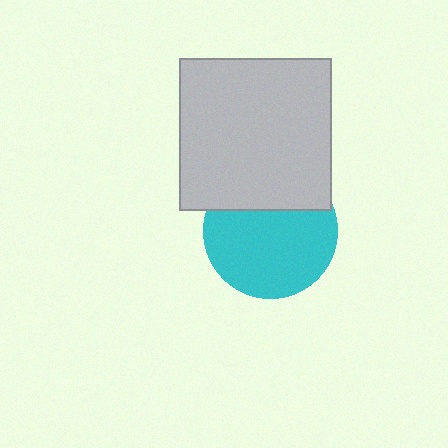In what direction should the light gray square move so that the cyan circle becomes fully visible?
The light gray square should move up. That is the shortest direction to clear the overlap and leave the cyan circle fully visible.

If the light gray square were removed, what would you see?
You would see the complete cyan circle.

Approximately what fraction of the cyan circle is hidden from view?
Roughly 32% of the cyan circle is hidden behind the light gray square.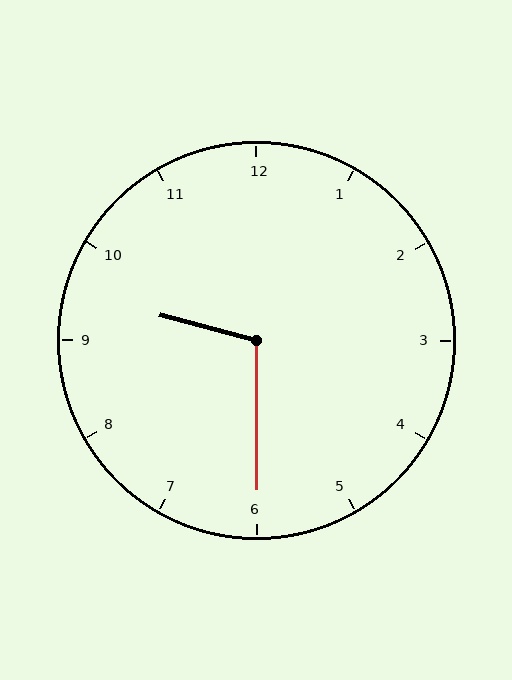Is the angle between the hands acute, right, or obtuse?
It is obtuse.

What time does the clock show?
9:30.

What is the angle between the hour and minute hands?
Approximately 105 degrees.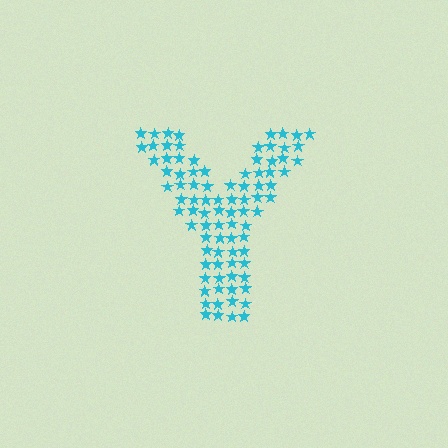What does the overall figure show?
The overall figure shows the letter Y.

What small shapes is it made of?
It is made of small stars.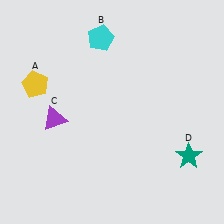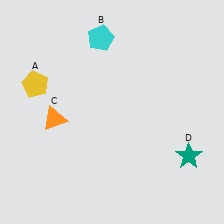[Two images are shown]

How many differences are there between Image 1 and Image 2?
There is 1 difference between the two images.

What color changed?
The triangle (C) changed from purple in Image 1 to orange in Image 2.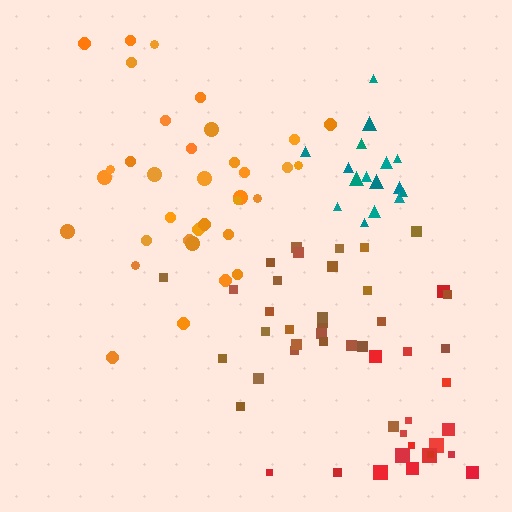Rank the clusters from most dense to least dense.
teal, brown, orange, red.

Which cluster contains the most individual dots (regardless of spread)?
Orange (35).